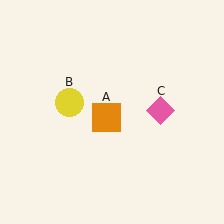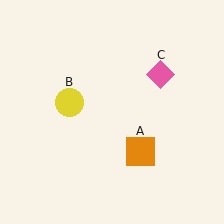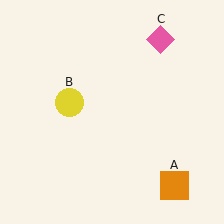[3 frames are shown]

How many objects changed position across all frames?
2 objects changed position: orange square (object A), pink diamond (object C).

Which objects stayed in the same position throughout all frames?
Yellow circle (object B) remained stationary.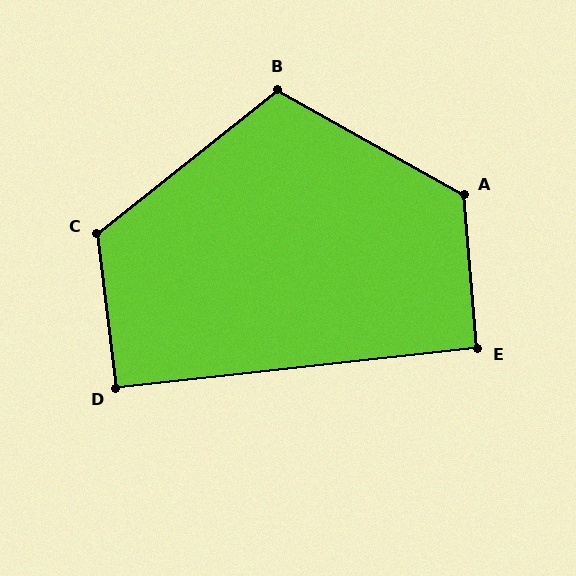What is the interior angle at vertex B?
Approximately 112 degrees (obtuse).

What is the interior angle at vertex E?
Approximately 91 degrees (approximately right).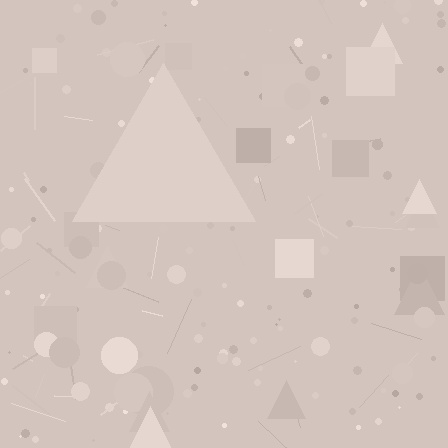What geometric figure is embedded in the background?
A triangle is embedded in the background.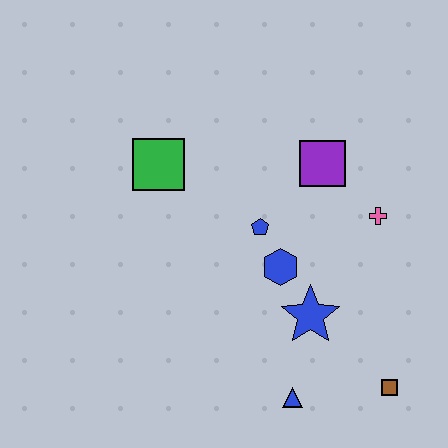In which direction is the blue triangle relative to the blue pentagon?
The blue triangle is below the blue pentagon.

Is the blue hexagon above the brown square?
Yes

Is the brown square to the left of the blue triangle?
No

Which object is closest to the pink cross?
The purple square is closest to the pink cross.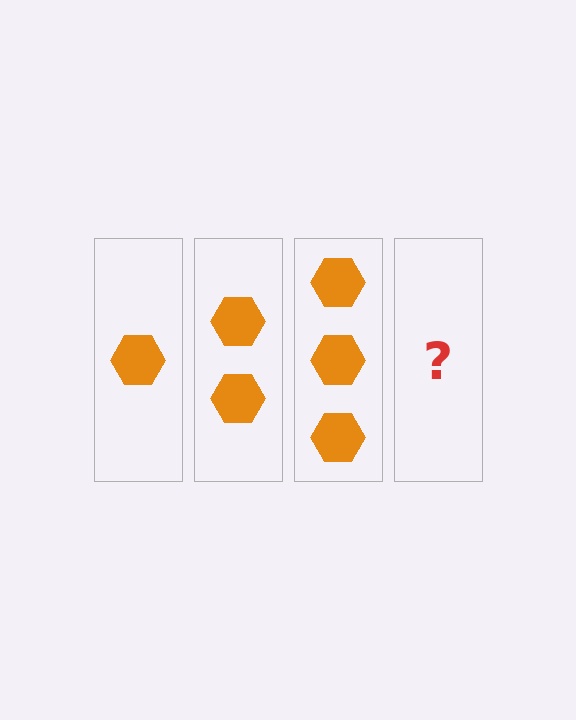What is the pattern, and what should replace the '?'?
The pattern is that each step adds one more hexagon. The '?' should be 4 hexagons.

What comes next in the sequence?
The next element should be 4 hexagons.